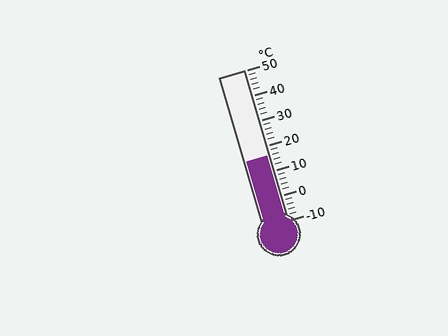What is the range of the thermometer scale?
The thermometer scale ranges from -10°C to 50°C.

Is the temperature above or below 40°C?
The temperature is below 40°C.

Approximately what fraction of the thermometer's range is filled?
The thermometer is filled to approximately 45% of its range.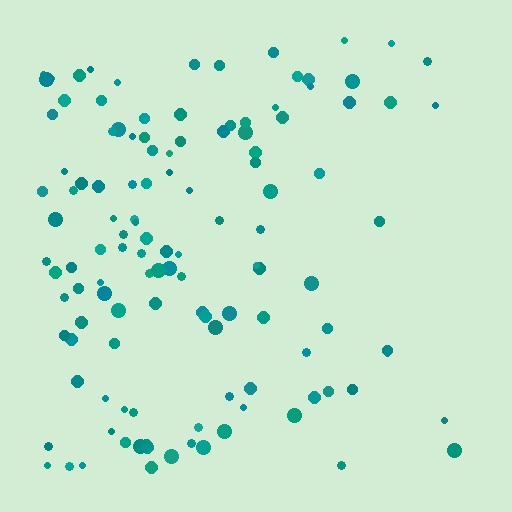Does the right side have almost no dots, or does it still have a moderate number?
Still a moderate number, just noticeably fewer than the left.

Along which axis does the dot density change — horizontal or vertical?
Horizontal.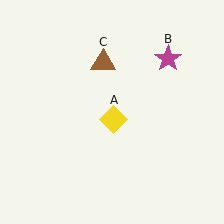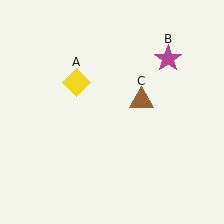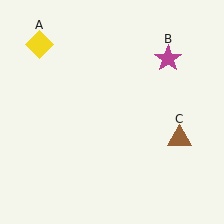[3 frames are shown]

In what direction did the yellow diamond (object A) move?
The yellow diamond (object A) moved up and to the left.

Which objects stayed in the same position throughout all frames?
Magenta star (object B) remained stationary.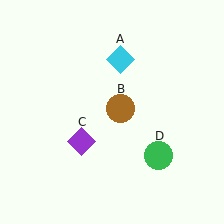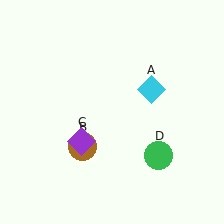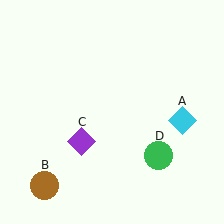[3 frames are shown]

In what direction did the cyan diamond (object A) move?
The cyan diamond (object A) moved down and to the right.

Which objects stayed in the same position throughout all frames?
Purple diamond (object C) and green circle (object D) remained stationary.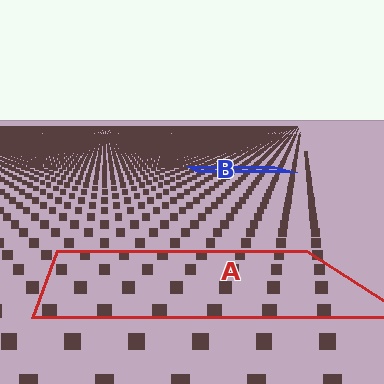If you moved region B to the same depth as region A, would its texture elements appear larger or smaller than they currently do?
They would appear larger. At a closer depth, the same texture elements are projected at a bigger on-screen size.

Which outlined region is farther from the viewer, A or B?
Region B is farther from the viewer — the texture elements inside it appear smaller and more densely packed.